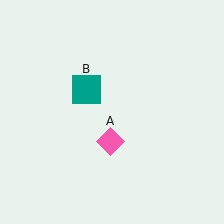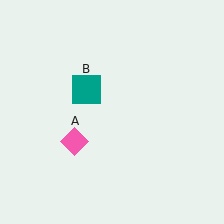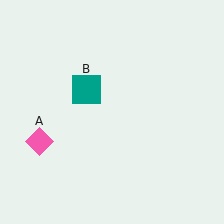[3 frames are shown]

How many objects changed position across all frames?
1 object changed position: pink diamond (object A).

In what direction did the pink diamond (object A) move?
The pink diamond (object A) moved left.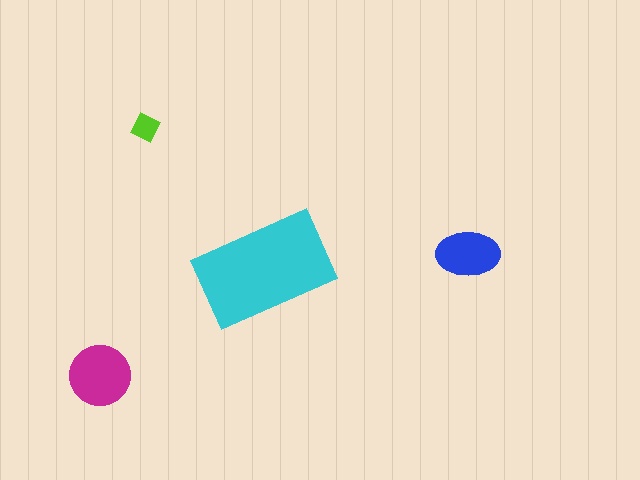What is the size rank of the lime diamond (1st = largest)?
4th.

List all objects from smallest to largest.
The lime diamond, the blue ellipse, the magenta circle, the cyan rectangle.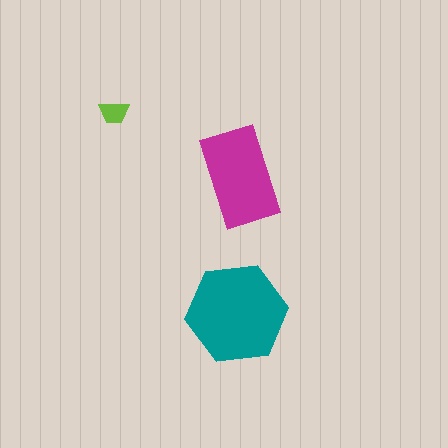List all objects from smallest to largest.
The lime trapezoid, the magenta rectangle, the teal hexagon.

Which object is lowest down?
The teal hexagon is bottommost.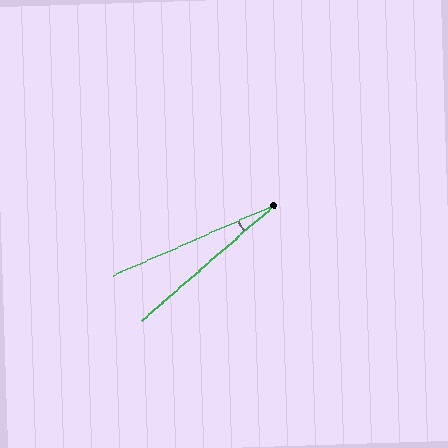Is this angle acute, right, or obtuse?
It is acute.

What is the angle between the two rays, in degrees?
Approximately 18 degrees.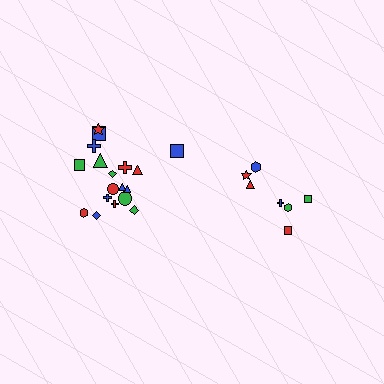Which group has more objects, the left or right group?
The left group.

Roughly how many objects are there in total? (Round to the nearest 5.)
Roughly 25 objects in total.